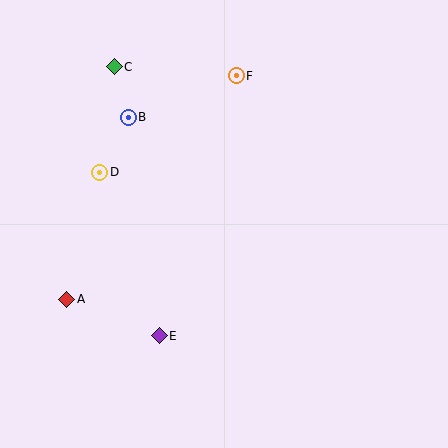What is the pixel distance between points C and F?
The distance between C and F is 122 pixels.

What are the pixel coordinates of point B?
Point B is at (128, 117).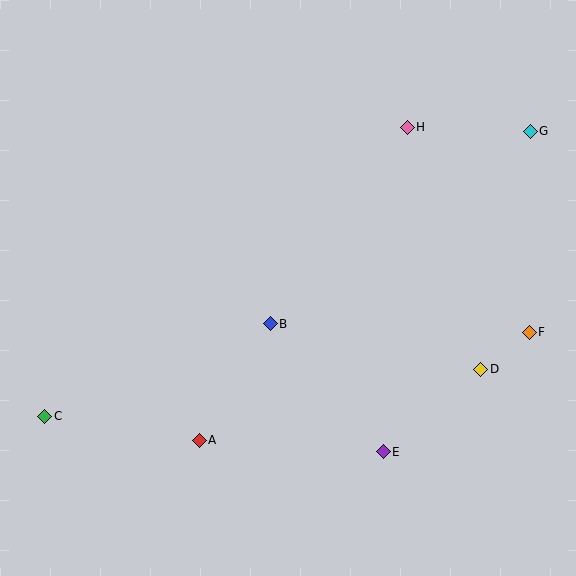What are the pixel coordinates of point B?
Point B is at (270, 324).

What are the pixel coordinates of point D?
Point D is at (481, 369).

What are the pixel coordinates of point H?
Point H is at (407, 127).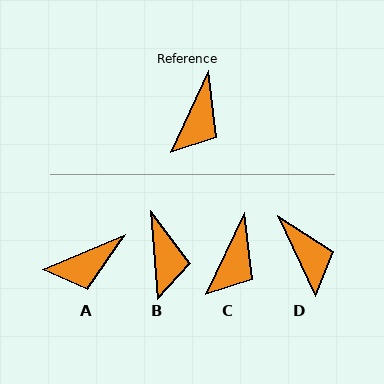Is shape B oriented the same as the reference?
No, it is off by about 30 degrees.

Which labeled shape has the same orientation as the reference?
C.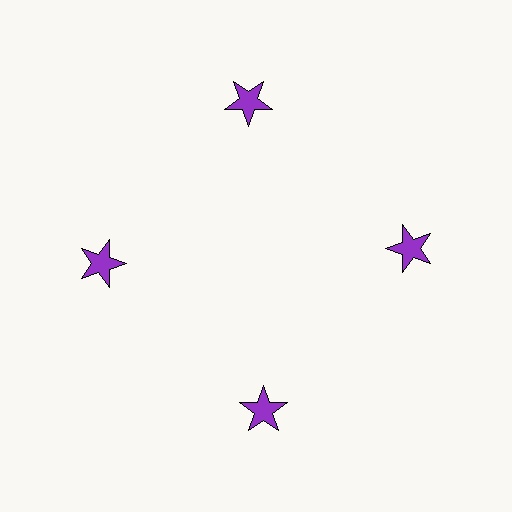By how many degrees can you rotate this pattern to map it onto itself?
The pattern maps onto itself every 90 degrees of rotation.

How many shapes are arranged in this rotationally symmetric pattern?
There are 4 shapes, arranged in 4 groups of 1.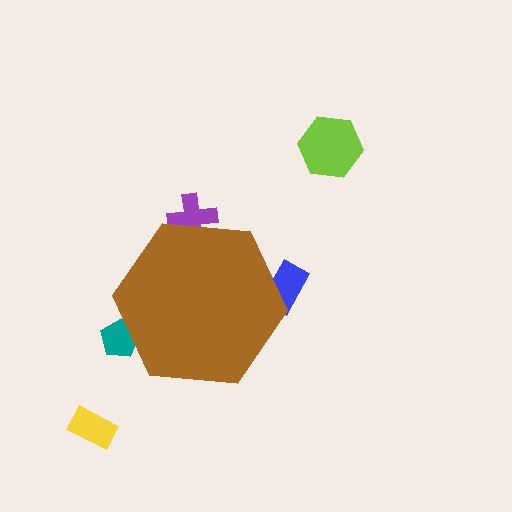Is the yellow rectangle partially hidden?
No, the yellow rectangle is fully visible.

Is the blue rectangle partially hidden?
Yes, the blue rectangle is partially hidden behind the brown hexagon.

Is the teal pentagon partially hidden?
Yes, the teal pentagon is partially hidden behind the brown hexagon.